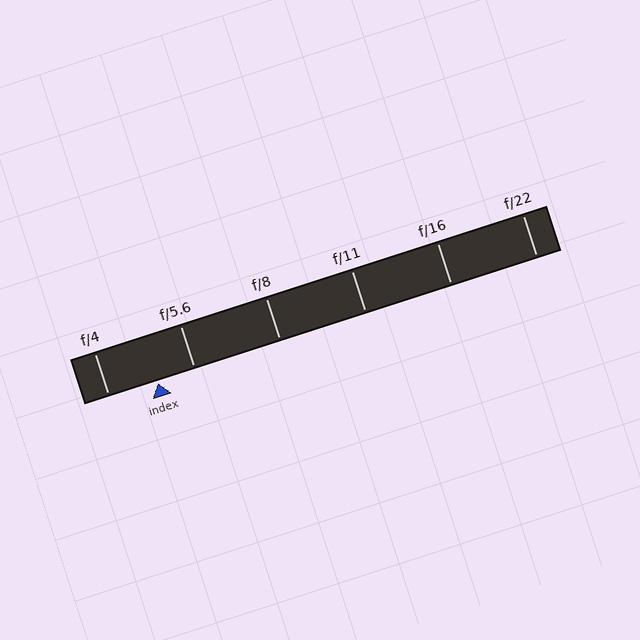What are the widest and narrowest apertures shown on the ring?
The widest aperture shown is f/4 and the narrowest is f/22.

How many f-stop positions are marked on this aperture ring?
There are 6 f-stop positions marked.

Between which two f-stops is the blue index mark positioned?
The index mark is between f/4 and f/5.6.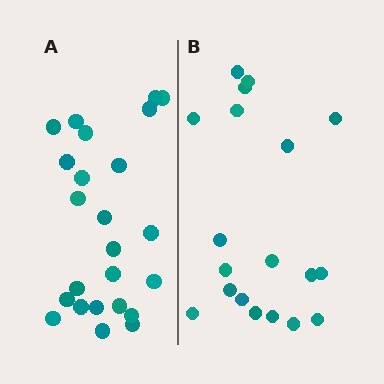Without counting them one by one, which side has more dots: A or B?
Region A (the left region) has more dots.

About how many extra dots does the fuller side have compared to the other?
Region A has about 5 more dots than region B.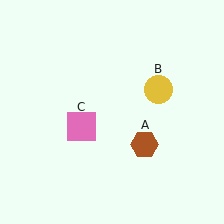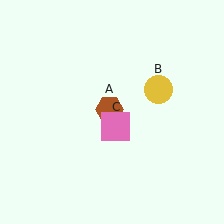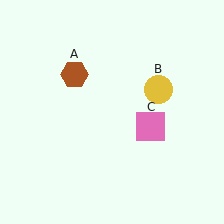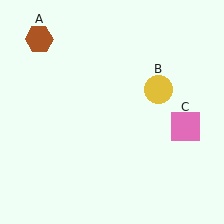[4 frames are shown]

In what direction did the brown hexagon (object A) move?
The brown hexagon (object A) moved up and to the left.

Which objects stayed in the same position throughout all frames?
Yellow circle (object B) remained stationary.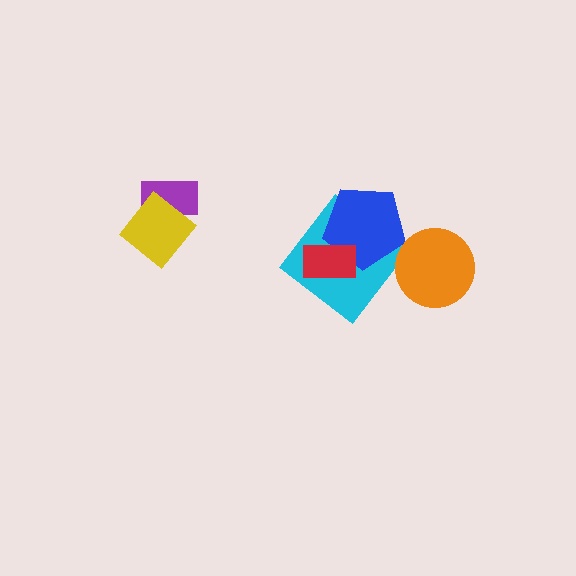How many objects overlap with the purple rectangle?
1 object overlaps with the purple rectangle.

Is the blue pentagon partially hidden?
Yes, it is partially covered by another shape.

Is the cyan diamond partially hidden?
Yes, it is partially covered by another shape.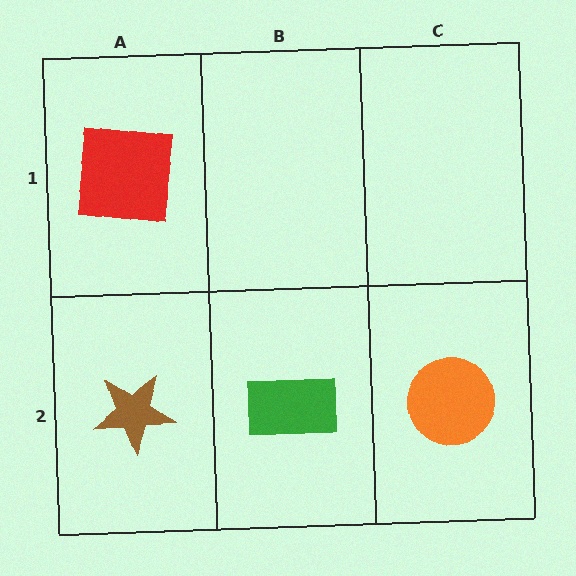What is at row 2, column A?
A brown star.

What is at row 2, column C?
An orange circle.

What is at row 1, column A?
A red square.